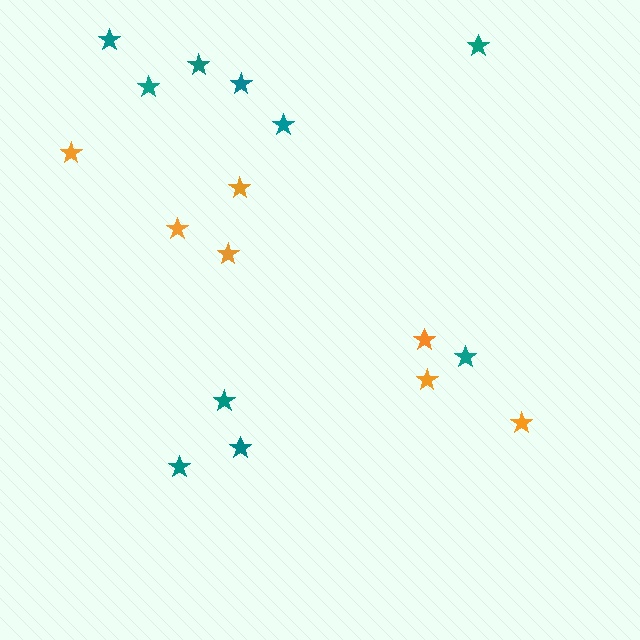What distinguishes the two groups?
There are 2 groups: one group of teal stars (10) and one group of orange stars (7).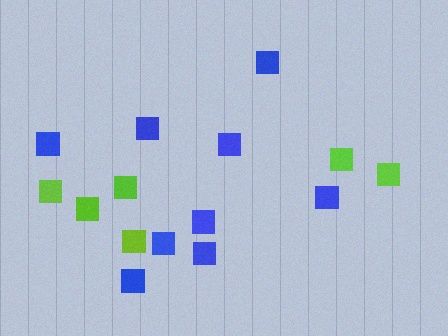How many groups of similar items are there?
There are 2 groups: one group of lime squares (6) and one group of blue squares (9).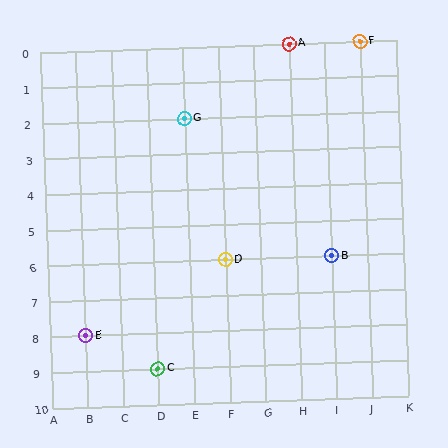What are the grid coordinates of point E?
Point E is at grid coordinates (B, 8).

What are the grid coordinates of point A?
Point A is at grid coordinates (H, 0).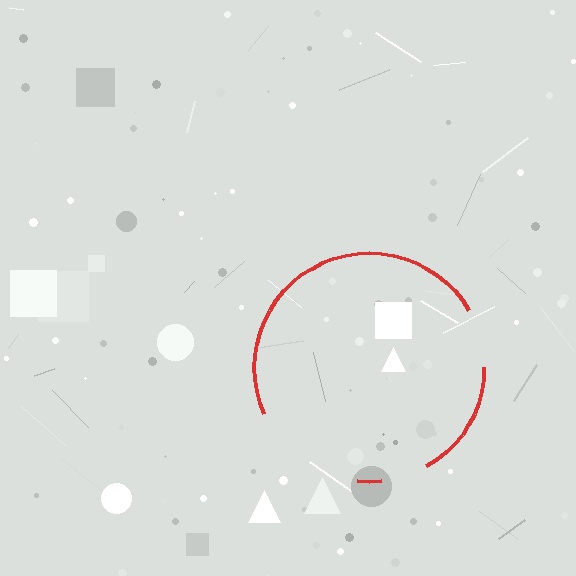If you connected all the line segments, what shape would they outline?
They would outline a circle.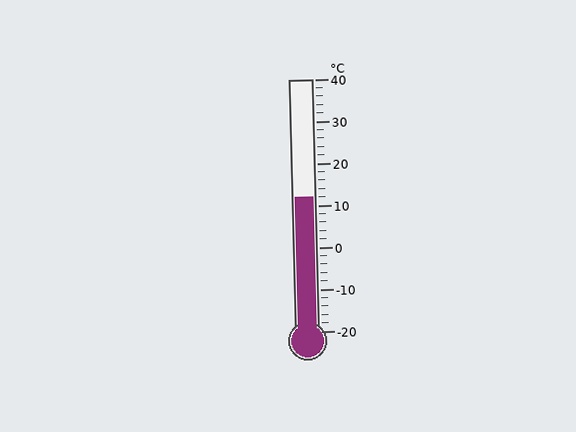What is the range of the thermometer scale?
The thermometer scale ranges from -20°C to 40°C.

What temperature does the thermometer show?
The thermometer shows approximately 12°C.